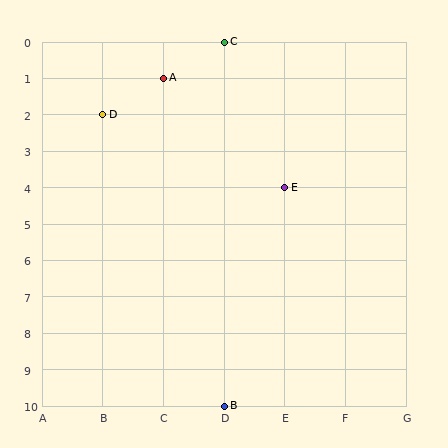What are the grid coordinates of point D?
Point D is at grid coordinates (B, 2).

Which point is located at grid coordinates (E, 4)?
Point E is at (E, 4).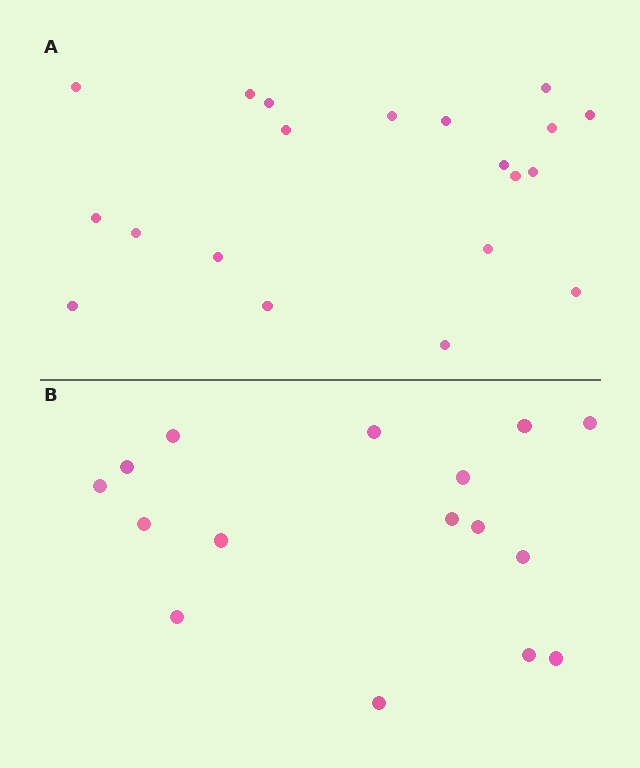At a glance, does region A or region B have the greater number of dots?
Region A (the top region) has more dots.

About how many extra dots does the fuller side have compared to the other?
Region A has about 4 more dots than region B.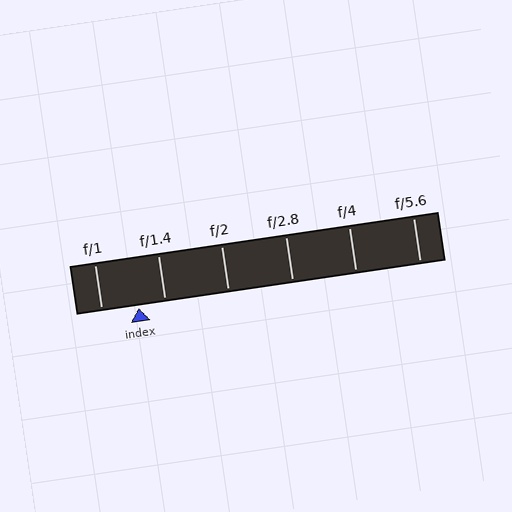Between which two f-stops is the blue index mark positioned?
The index mark is between f/1 and f/1.4.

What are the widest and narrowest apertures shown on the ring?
The widest aperture shown is f/1 and the narrowest is f/5.6.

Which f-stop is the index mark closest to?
The index mark is closest to f/1.4.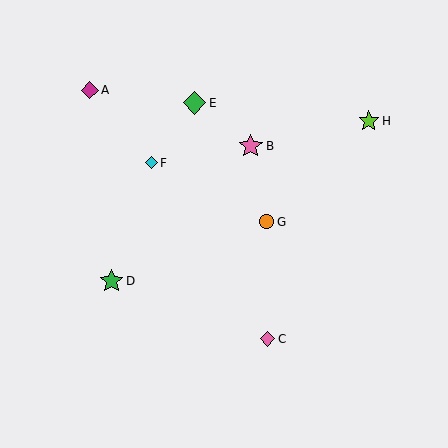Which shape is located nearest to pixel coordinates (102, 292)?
The green star (labeled D) at (111, 281) is nearest to that location.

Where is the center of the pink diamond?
The center of the pink diamond is at (267, 339).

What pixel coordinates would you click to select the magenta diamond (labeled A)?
Click at (90, 90) to select the magenta diamond A.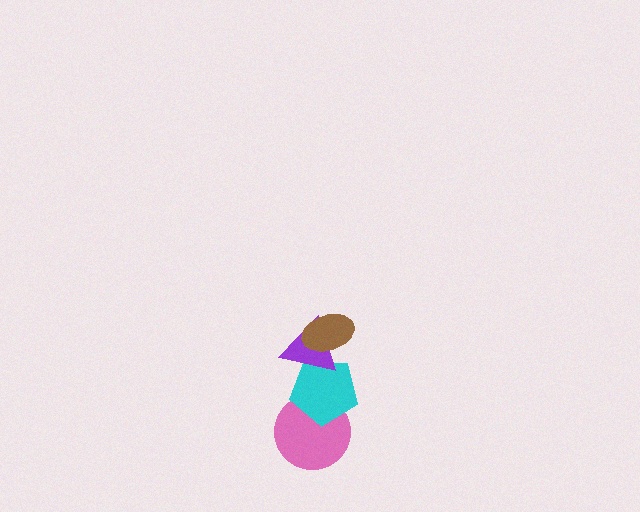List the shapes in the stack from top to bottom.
From top to bottom: the brown ellipse, the purple triangle, the cyan pentagon, the pink circle.